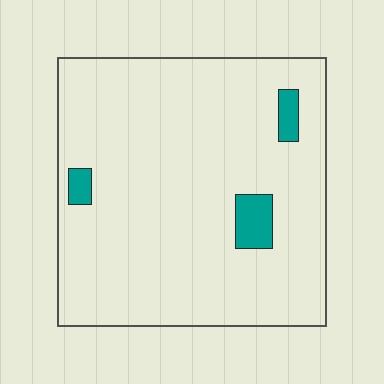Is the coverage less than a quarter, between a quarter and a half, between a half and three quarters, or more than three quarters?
Less than a quarter.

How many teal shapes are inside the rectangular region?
3.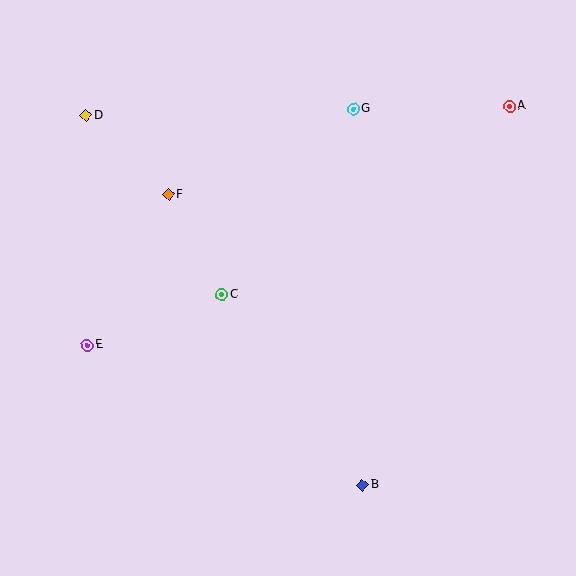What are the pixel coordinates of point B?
Point B is at (362, 485).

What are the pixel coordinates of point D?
Point D is at (86, 115).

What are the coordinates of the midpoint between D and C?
The midpoint between D and C is at (154, 205).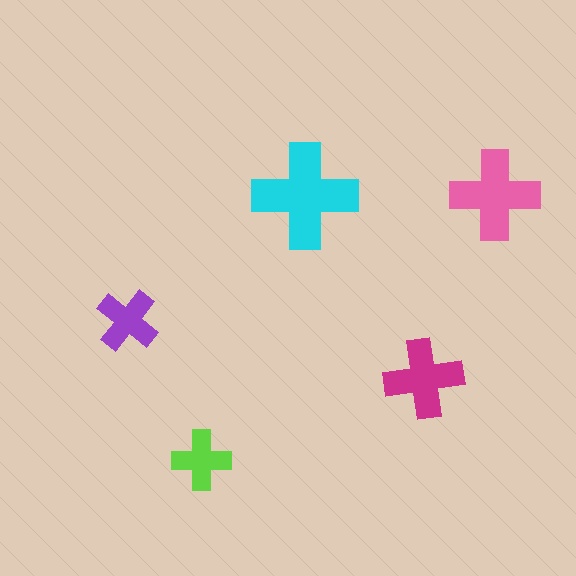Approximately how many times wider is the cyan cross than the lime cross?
About 2 times wider.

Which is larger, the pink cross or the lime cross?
The pink one.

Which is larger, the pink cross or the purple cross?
The pink one.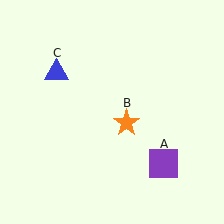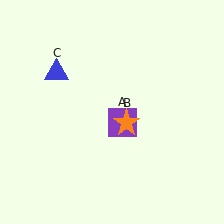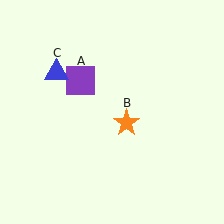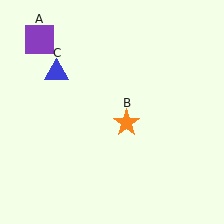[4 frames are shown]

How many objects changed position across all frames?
1 object changed position: purple square (object A).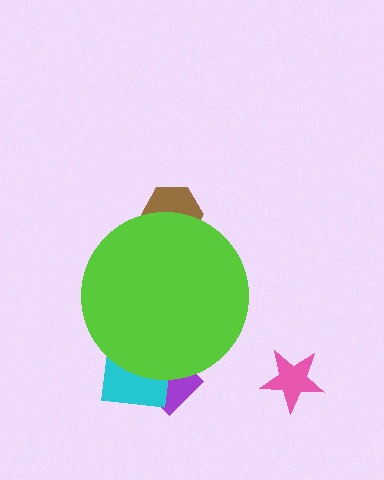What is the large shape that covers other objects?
A lime circle.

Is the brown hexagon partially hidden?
Yes, the brown hexagon is partially hidden behind the lime circle.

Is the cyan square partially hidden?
Yes, the cyan square is partially hidden behind the lime circle.